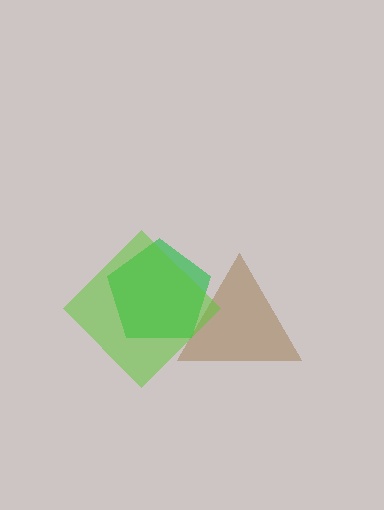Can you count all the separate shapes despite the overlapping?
Yes, there are 3 separate shapes.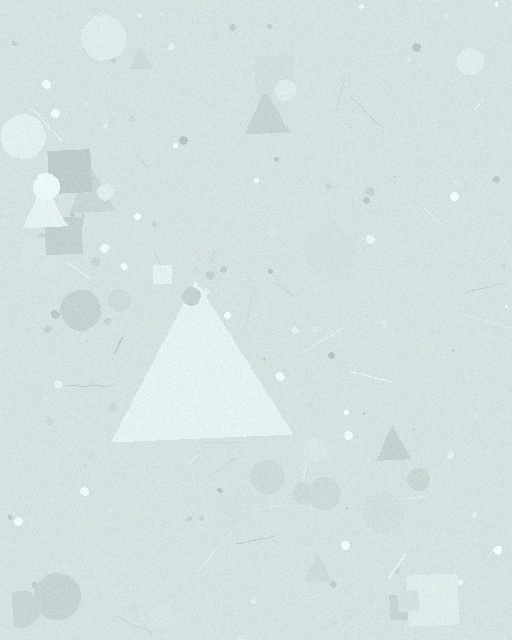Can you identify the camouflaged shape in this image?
The camouflaged shape is a triangle.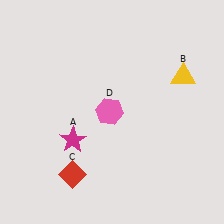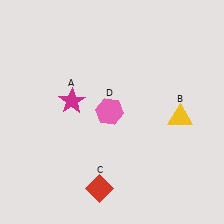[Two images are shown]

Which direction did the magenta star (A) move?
The magenta star (A) moved up.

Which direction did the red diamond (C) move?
The red diamond (C) moved right.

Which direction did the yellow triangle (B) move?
The yellow triangle (B) moved down.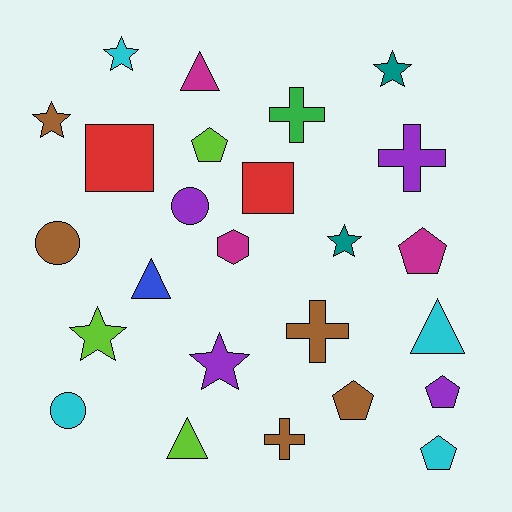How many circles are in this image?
There are 3 circles.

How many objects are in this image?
There are 25 objects.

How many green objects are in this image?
There is 1 green object.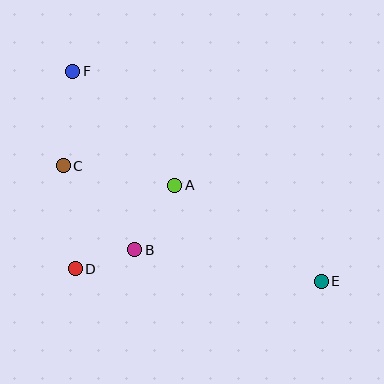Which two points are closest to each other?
Points B and D are closest to each other.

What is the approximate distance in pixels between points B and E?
The distance between B and E is approximately 189 pixels.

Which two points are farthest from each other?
Points E and F are farthest from each other.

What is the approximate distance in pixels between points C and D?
The distance between C and D is approximately 104 pixels.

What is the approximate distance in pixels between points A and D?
The distance between A and D is approximately 130 pixels.